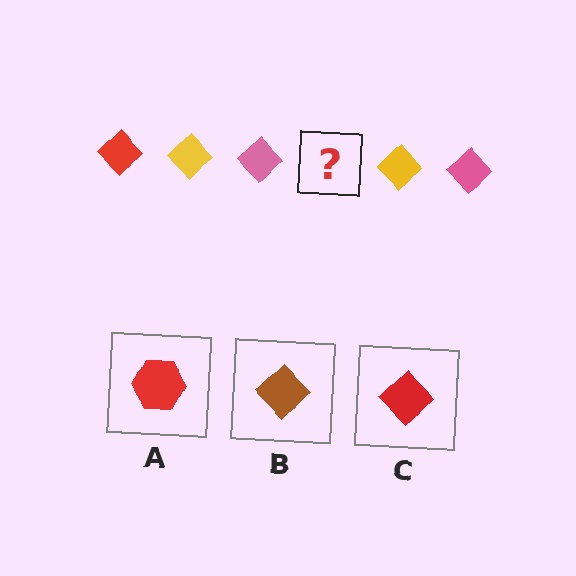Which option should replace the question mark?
Option C.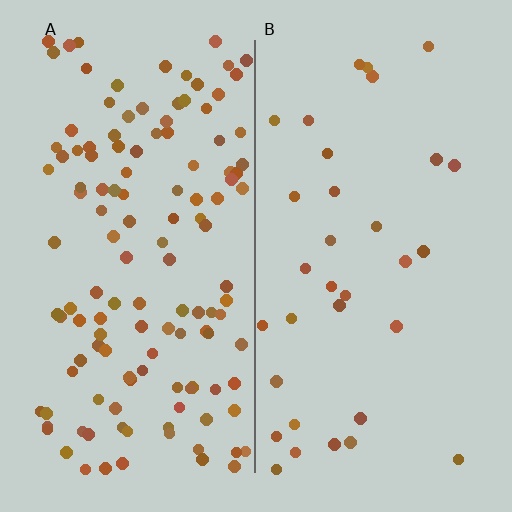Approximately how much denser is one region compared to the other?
Approximately 3.9× — region A over region B.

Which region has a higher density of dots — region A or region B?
A (the left).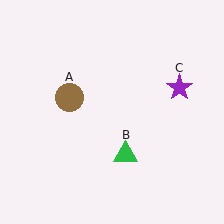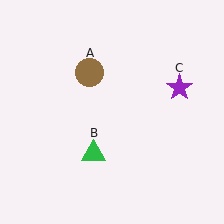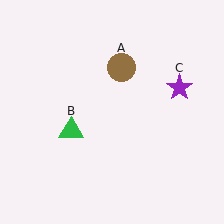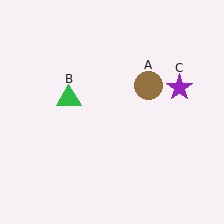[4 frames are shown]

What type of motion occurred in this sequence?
The brown circle (object A), green triangle (object B) rotated clockwise around the center of the scene.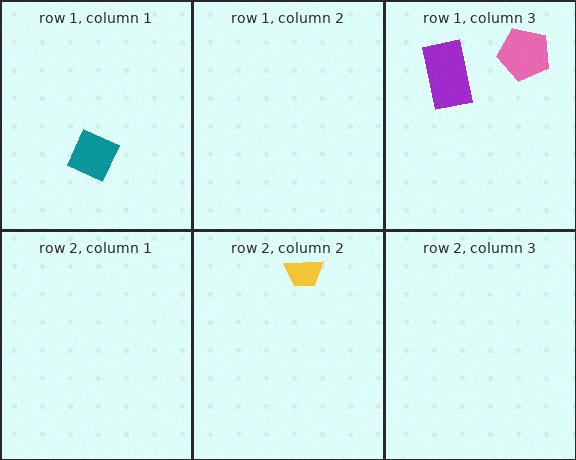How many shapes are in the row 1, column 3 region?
2.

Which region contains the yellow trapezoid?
The row 2, column 2 region.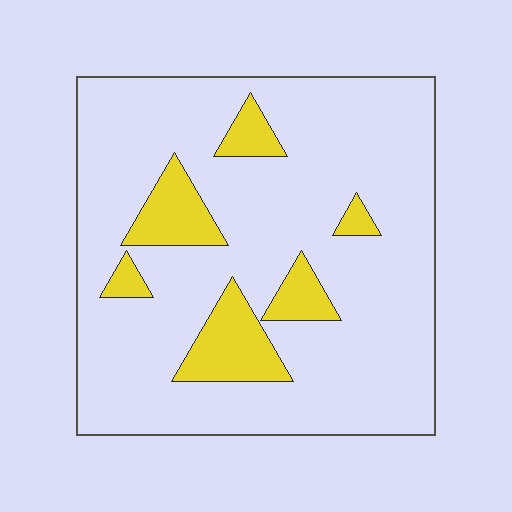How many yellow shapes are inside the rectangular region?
6.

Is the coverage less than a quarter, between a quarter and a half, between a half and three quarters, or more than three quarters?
Less than a quarter.